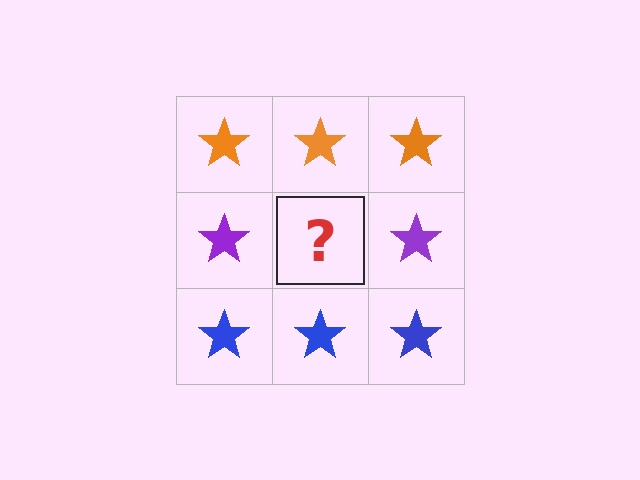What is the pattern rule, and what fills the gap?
The rule is that each row has a consistent color. The gap should be filled with a purple star.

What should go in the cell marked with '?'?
The missing cell should contain a purple star.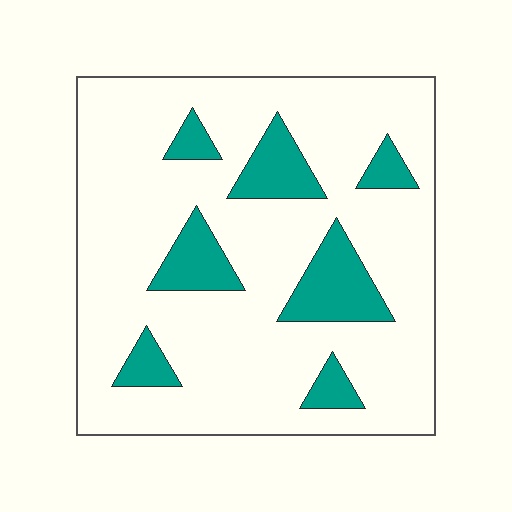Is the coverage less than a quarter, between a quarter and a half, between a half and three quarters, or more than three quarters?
Less than a quarter.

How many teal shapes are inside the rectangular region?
7.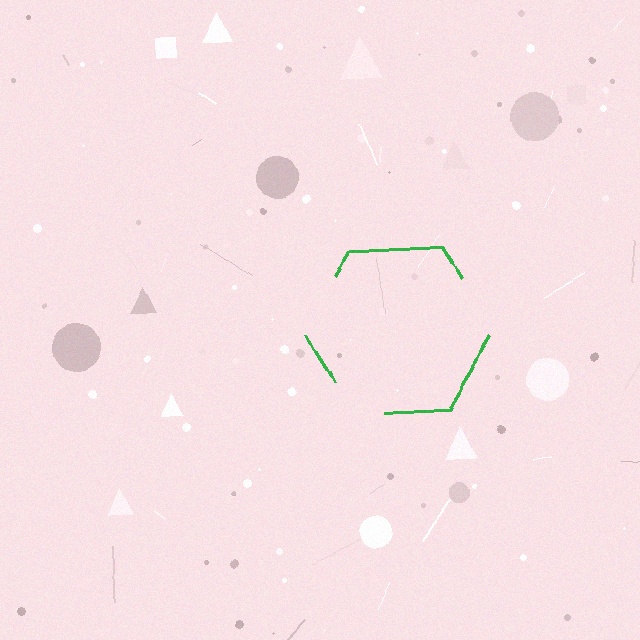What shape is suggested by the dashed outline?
The dashed outline suggests a hexagon.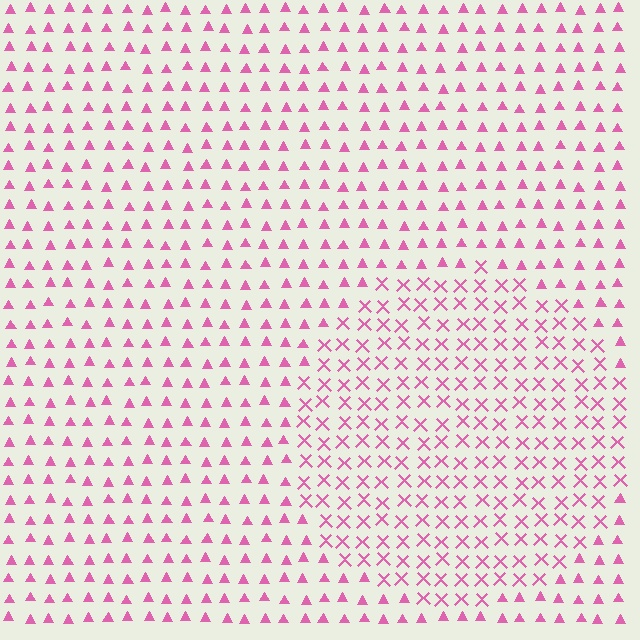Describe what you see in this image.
The image is filled with small pink elements arranged in a uniform grid. A circle-shaped region contains X marks, while the surrounding area contains triangles. The boundary is defined purely by the change in element shape.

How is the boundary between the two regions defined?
The boundary is defined by a change in element shape: X marks inside vs. triangles outside. All elements share the same color and spacing.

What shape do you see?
I see a circle.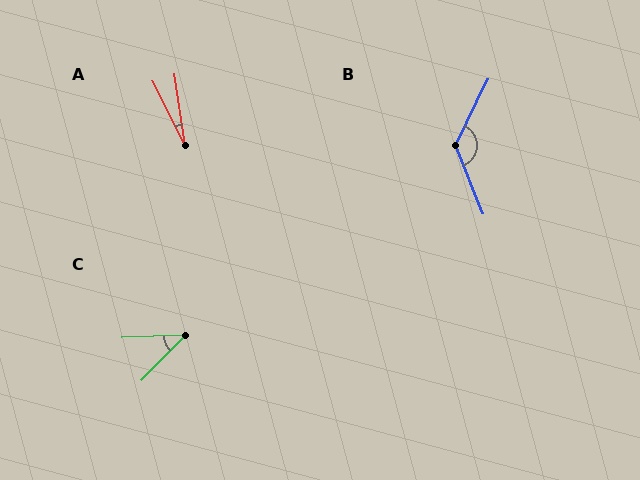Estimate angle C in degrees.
Approximately 43 degrees.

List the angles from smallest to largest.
A (18°), C (43°), B (132°).